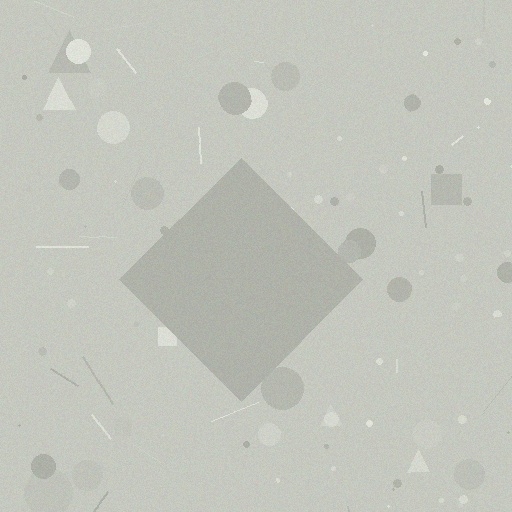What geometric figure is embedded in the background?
A diamond is embedded in the background.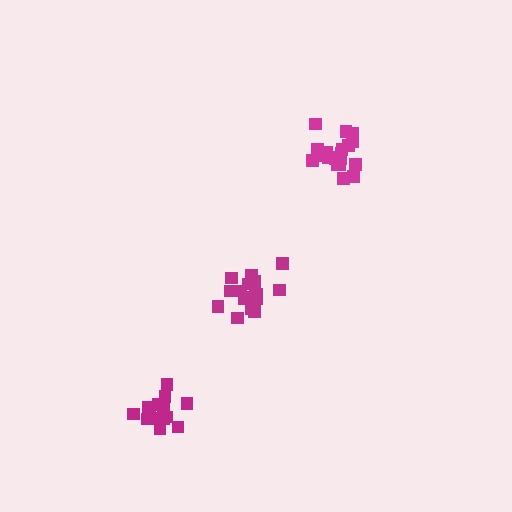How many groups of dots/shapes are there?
There are 3 groups.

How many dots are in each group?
Group 1: 20 dots, Group 2: 17 dots, Group 3: 15 dots (52 total).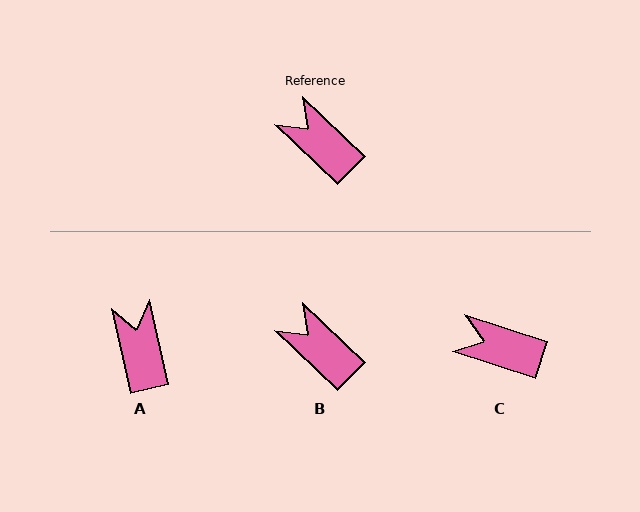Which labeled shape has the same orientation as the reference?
B.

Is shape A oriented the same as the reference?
No, it is off by about 33 degrees.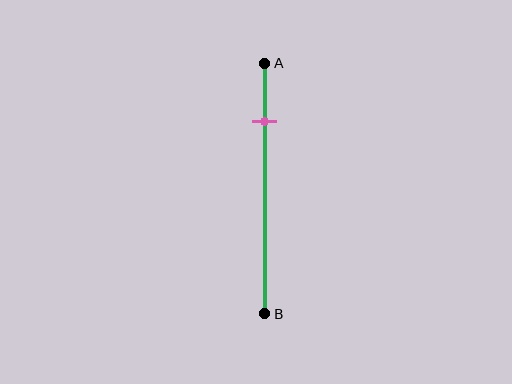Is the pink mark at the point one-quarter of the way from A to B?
Yes, the mark is approximately at the one-quarter point.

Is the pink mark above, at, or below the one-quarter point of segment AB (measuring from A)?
The pink mark is approximately at the one-quarter point of segment AB.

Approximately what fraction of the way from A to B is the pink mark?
The pink mark is approximately 25% of the way from A to B.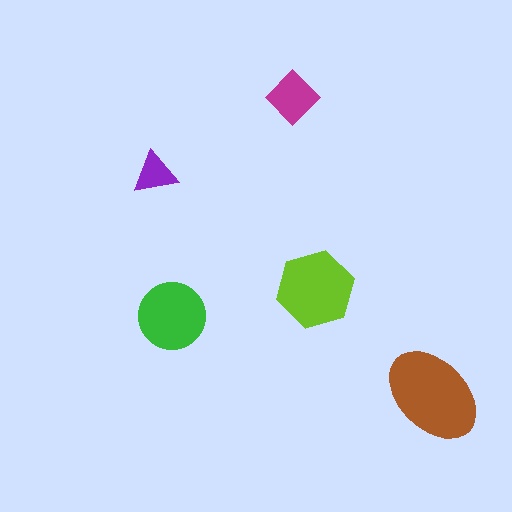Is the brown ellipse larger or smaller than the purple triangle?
Larger.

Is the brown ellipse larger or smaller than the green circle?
Larger.